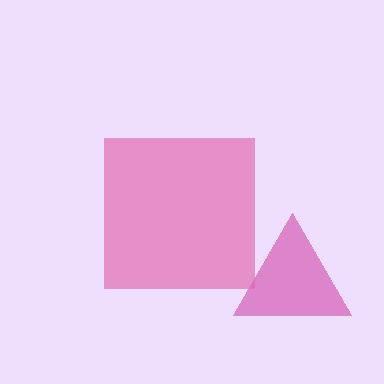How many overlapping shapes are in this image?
There are 2 overlapping shapes in the image.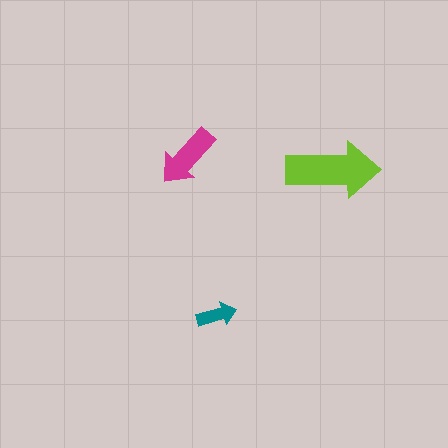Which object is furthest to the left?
The magenta arrow is leftmost.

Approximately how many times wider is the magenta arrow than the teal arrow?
About 1.5 times wider.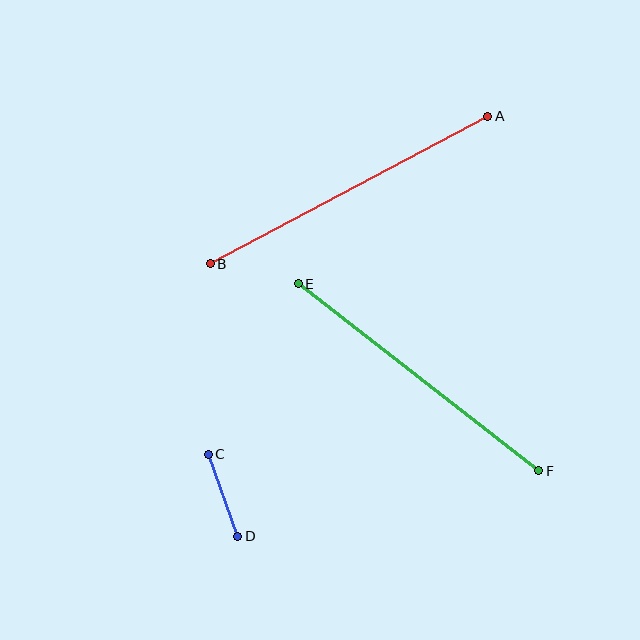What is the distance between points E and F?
The distance is approximately 304 pixels.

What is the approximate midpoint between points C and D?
The midpoint is at approximately (223, 495) pixels.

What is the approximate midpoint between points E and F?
The midpoint is at approximately (419, 377) pixels.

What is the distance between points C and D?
The distance is approximately 87 pixels.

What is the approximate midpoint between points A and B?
The midpoint is at approximately (349, 190) pixels.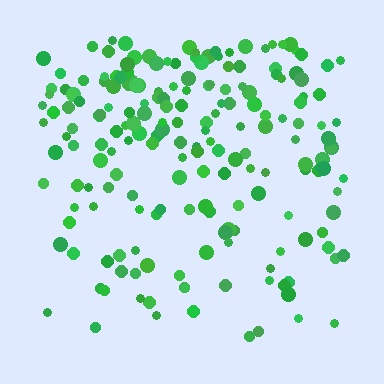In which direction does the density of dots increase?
From bottom to top, with the top side densest.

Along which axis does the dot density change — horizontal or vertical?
Vertical.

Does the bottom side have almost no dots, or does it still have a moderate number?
Still a moderate number, just noticeably fewer than the top.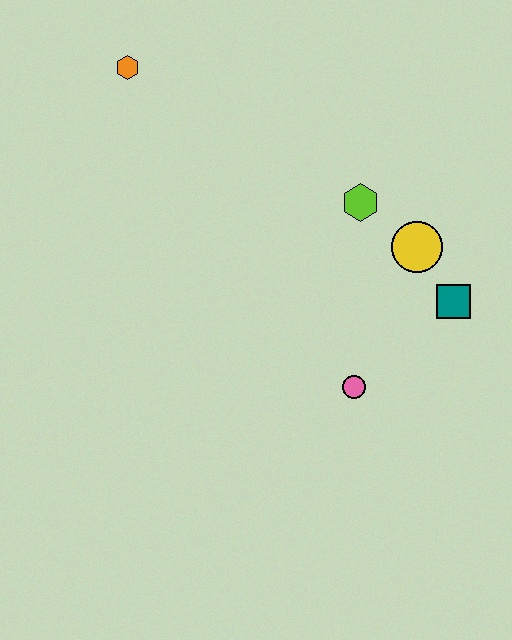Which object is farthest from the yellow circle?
The orange hexagon is farthest from the yellow circle.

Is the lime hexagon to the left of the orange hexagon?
No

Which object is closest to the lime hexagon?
The yellow circle is closest to the lime hexagon.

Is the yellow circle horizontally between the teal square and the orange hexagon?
Yes